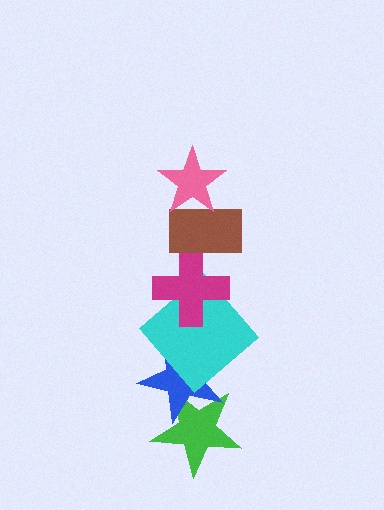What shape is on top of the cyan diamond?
The magenta cross is on top of the cyan diamond.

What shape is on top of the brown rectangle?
The pink star is on top of the brown rectangle.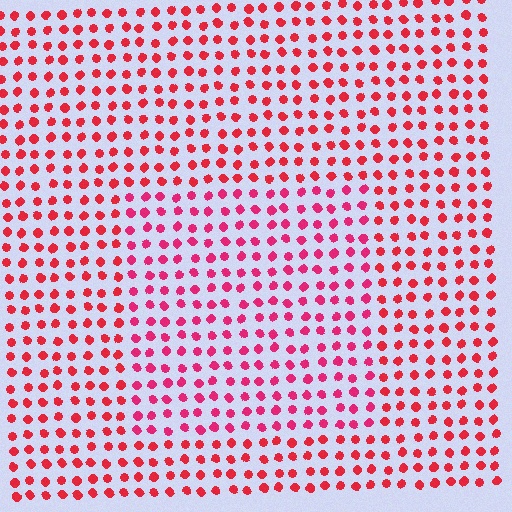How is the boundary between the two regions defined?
The boundary is defined purely by a slight shift in hue (about 19 degrees). Spacing, size, and orientation are identical on both sides.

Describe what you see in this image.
The image is filled with small red elements in a uniform arrangement. A rectangle-shaped region is visible where the elements are tinted to a slightly different hue, forming a subtle color boundary.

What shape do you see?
I see a rectangle.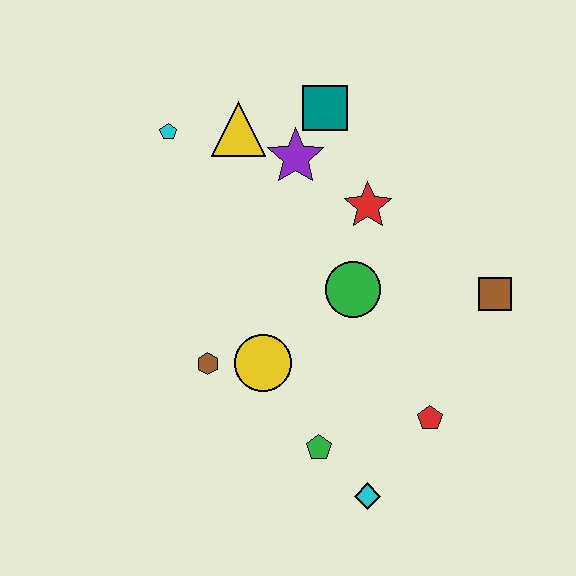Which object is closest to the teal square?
The purple star is closest to the teal square.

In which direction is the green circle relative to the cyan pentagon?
The green circle is to the right of the cyan pentagon.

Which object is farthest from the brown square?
The cyan pentagon is farthest from the brown square.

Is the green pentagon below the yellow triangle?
Yes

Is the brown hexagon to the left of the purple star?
Yes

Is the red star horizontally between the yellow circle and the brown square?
Yes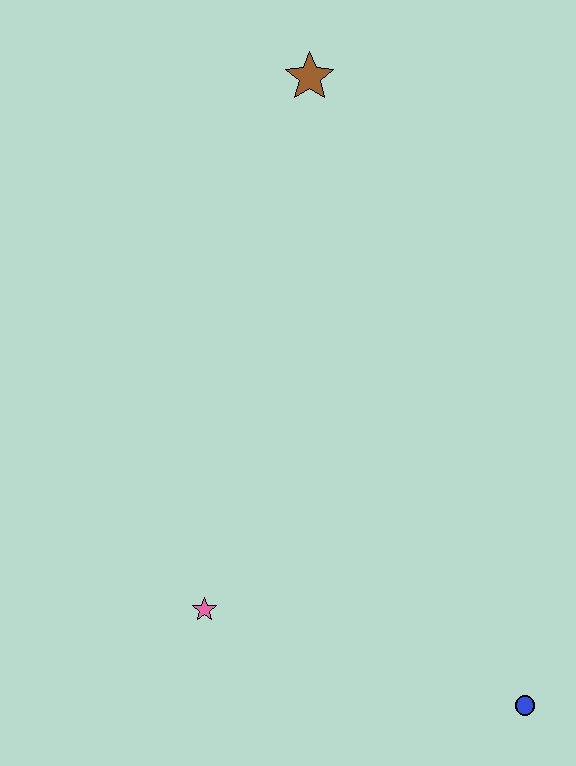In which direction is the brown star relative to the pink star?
The brown star is above the pink star.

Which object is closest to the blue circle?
The pink star is closest to the blue circle.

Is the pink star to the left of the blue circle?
Yes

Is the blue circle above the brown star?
No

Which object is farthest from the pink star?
The brown star is farthest from the pink star.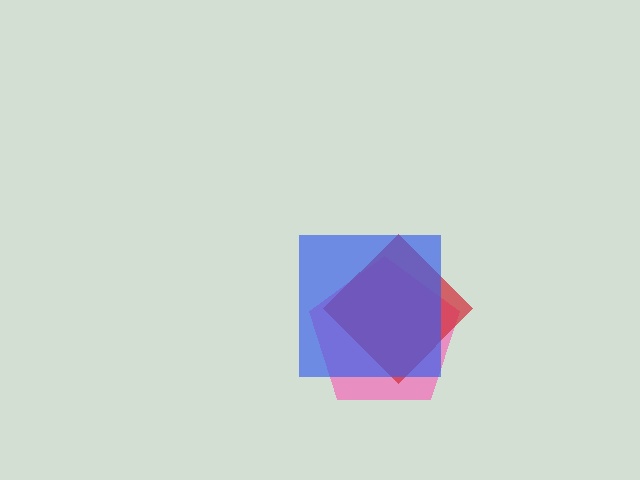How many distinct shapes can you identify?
There are 3 distinct shapes: a pink pentagon, a red diamond, a blue square.